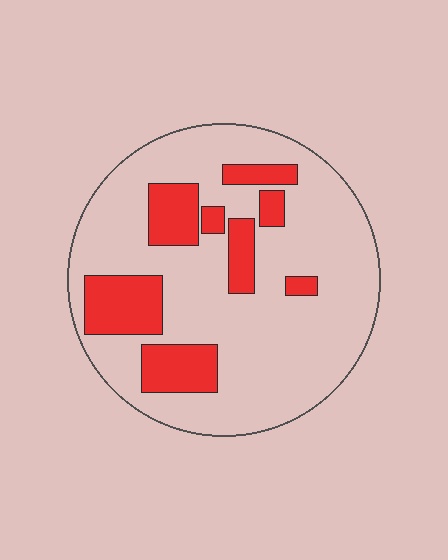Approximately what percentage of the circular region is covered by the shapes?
Approximately 25%.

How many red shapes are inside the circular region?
8.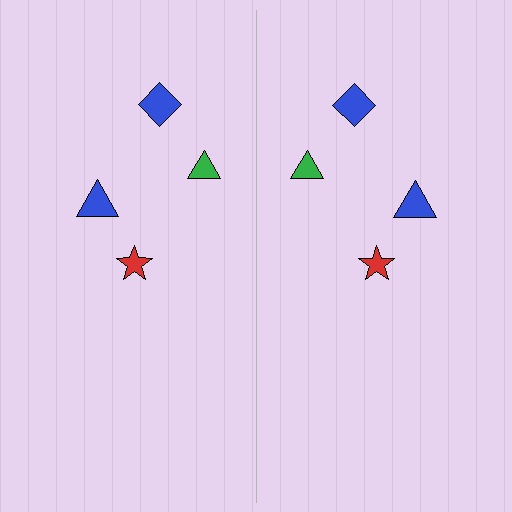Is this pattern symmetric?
Yes, this pattern has bilateral (reflection) symmetry.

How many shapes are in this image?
There are 8 shapes in this image.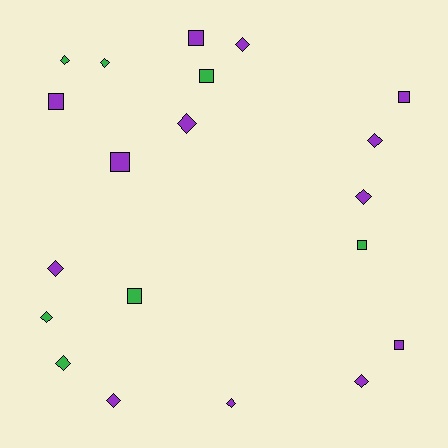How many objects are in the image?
There are 20 objects.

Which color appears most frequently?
Purple, with 13 objects.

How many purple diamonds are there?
There are 8 purple diamonds.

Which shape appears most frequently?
Diamond, with 12 objects.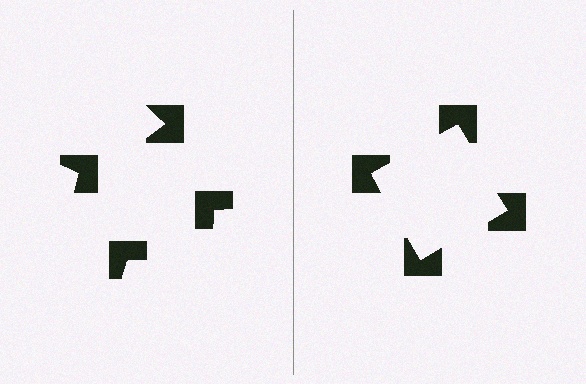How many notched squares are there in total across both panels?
8 — 4 on each side.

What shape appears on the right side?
An illusory square.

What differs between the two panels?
The notched squares are positioned identically on both sides; only the wedge orientations differ. On the right they align to a square; on the left they are misaligned.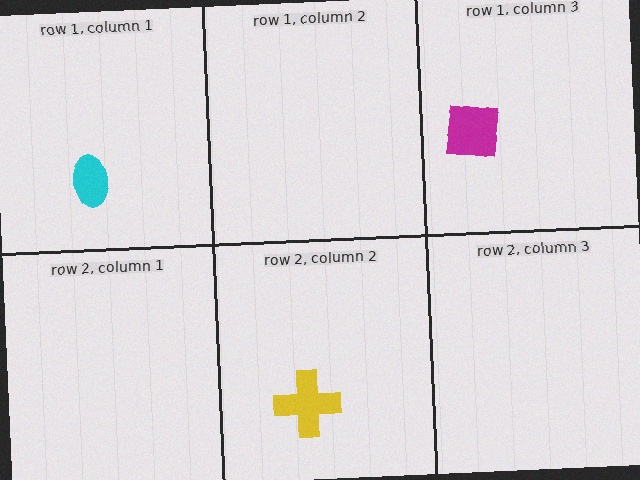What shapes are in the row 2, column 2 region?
The yellow cross.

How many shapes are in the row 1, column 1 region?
1.